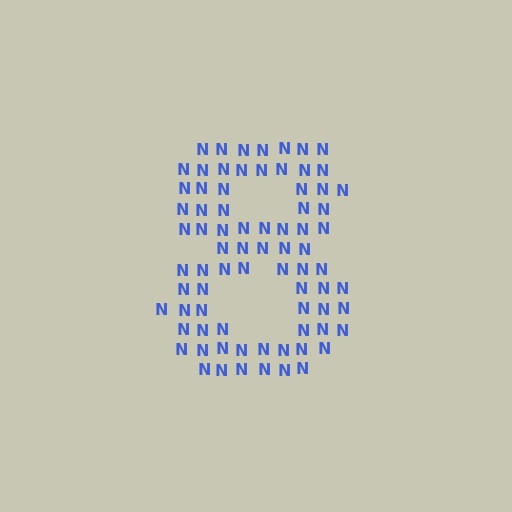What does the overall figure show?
The overall figure shows the digit 8.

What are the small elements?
The small elements are letter N's.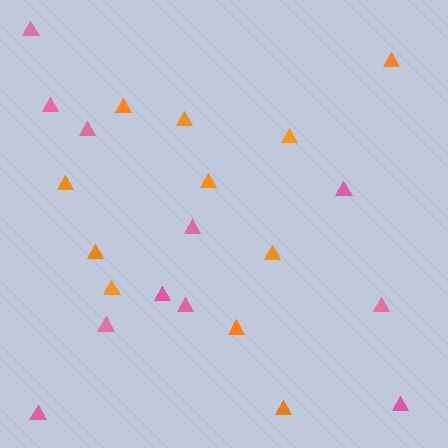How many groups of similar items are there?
There are 2 groups: one group of pink triangles (11) and one group of orange triangles (11).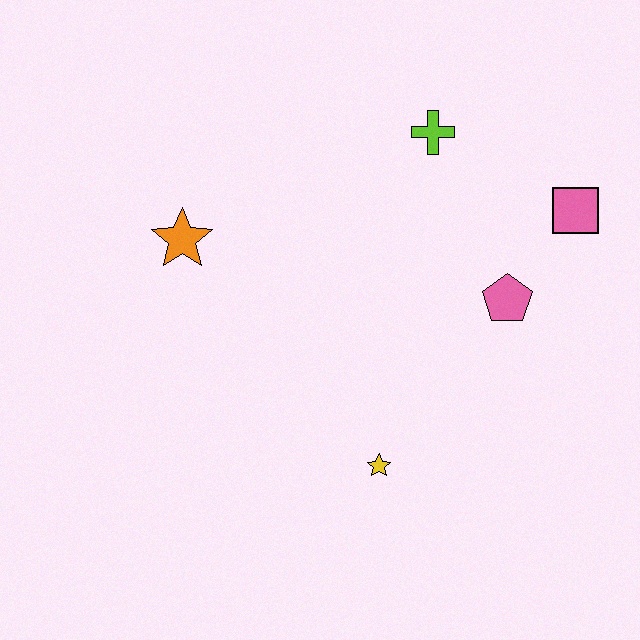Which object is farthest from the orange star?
The pink square is farthest from the orange star.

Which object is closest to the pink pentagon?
The pink square is closest to the pink pentagon.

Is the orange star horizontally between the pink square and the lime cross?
No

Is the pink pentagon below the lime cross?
Yes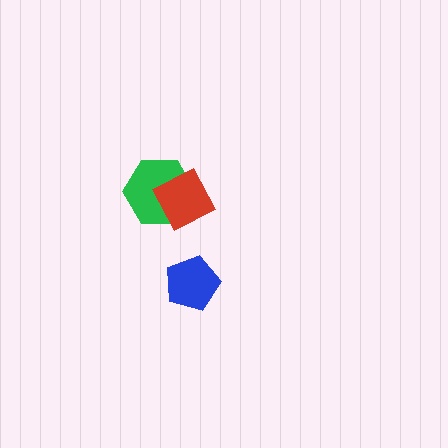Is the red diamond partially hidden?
No, no other shape covers it.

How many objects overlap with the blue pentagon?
0 objects overlap with the blue pentagon.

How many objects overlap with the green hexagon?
1 object overlaps with the green hexagon.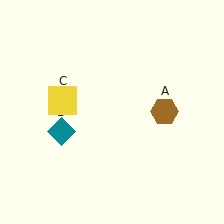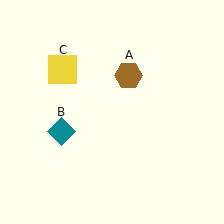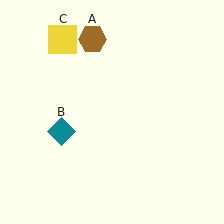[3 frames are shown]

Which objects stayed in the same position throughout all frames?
Teal diamond (object B) remained stationary.